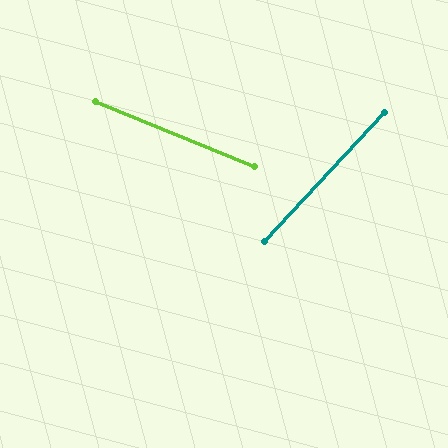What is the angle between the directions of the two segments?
Approximately 69 degrees.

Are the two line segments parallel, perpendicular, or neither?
Neither parallel nor perpendicular — they differ by about 69°.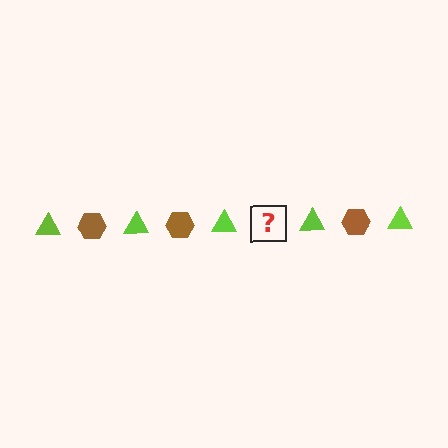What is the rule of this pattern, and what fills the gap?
The rule is that the pattern alternates between lime triangle and brown hexagon. The gap should be filled with a brown hexagon.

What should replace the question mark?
The question mark should be replaced with a brown hexagon.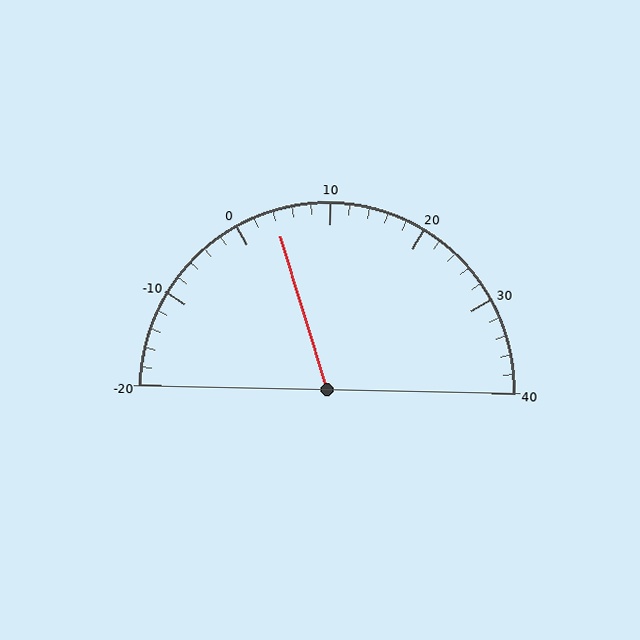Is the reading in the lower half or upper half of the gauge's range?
The reading is in the lower half of the range (-20 to 40).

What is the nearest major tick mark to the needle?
The nearest major tick mark is 0.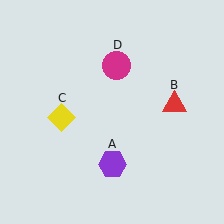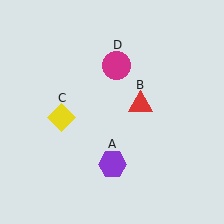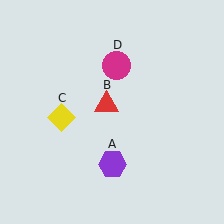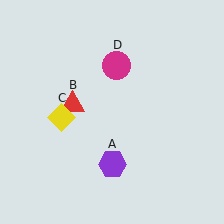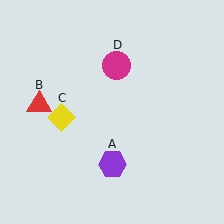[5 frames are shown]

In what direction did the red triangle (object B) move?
The red triangle (object B) moved left.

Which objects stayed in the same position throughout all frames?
Purple hexagon (object A) and yellow diamond (object C) and magenta circle (object D) remained stationary.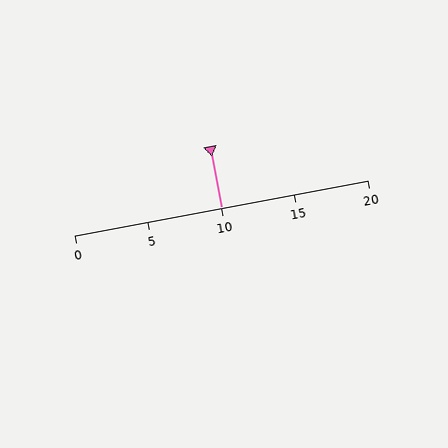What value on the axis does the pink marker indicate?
The marker indicates approximately 10.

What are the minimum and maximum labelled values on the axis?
The axis runs from 0 to 20.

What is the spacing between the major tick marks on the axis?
The major ticks are spaced 5 apart.